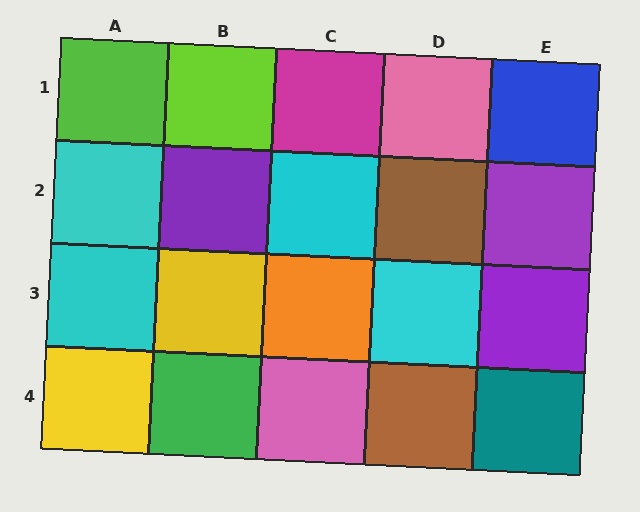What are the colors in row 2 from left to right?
Cyan, purple, cyan, brown, purple.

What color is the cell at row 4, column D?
Brown.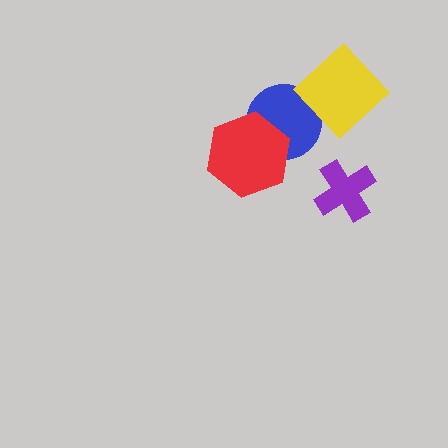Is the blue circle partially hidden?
Yes, it is partially covered by another shape.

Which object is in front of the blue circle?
The red hexagon is in front of the blue circle.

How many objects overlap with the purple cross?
0 objects overlap with the purple cross.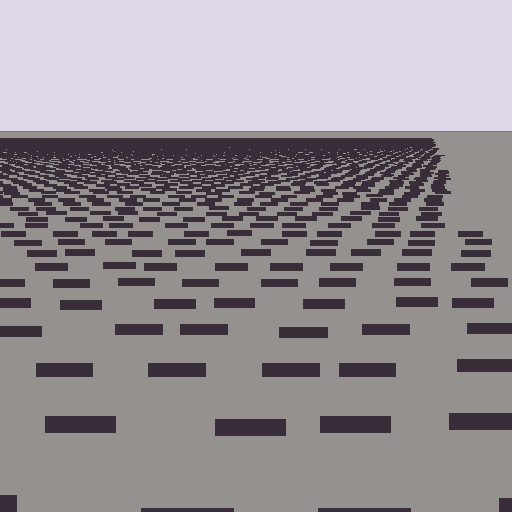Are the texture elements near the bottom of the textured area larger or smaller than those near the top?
Larger. Near the bottom, elements are closer to the viewer and appear at a bigger on-screen size.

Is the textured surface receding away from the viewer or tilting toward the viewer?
The surface is receding away from the viewer. Texture elements get smaller and denser toward the top.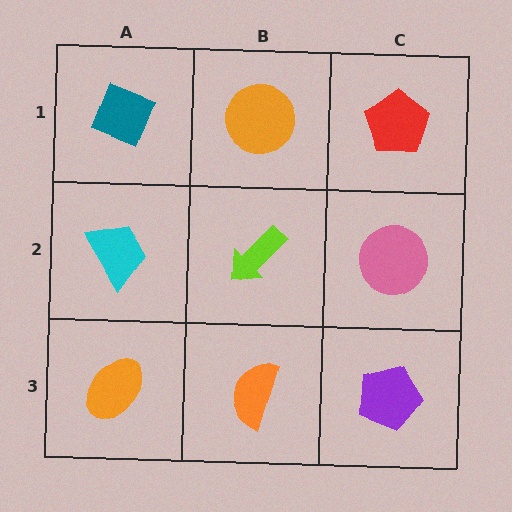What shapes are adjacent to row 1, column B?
A lime arrow (row 2, column B), a teal diamond (row 1, column A), a red pentagon (row 1, column C).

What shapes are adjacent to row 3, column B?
A lime arrow (row 2, column B), an orange ellipse (row 3, column A), a purple pentagon (row 3, column C).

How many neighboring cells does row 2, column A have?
3.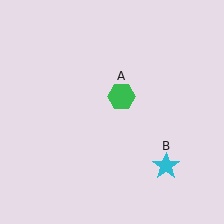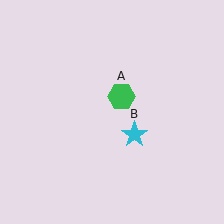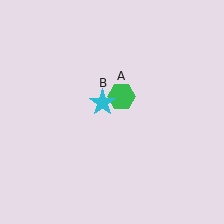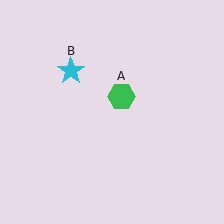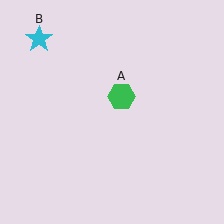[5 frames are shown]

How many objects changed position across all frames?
1 object changed position: cyan star (object B).